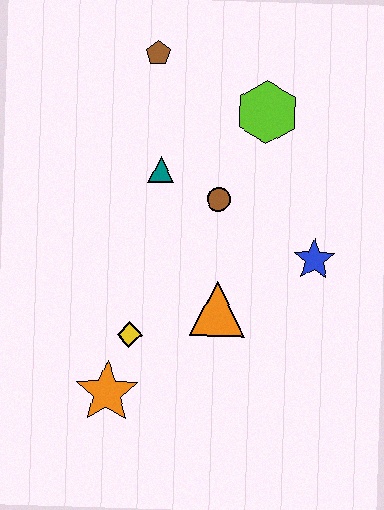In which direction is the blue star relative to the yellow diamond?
The blue star is to the right of the yellow diamond.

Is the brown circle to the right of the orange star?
Yes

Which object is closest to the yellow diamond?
The orange star is closest to the yellow diamond.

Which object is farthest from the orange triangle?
The brown pentagon is farthest from the orange triangle.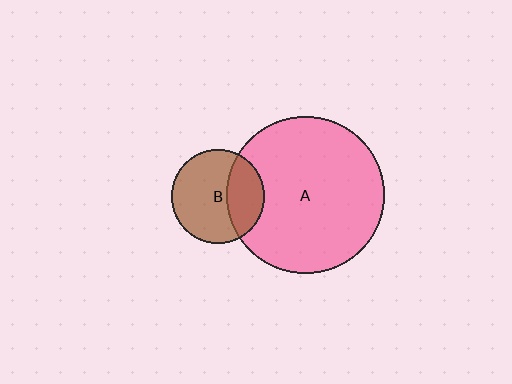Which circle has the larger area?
Circle A (pink).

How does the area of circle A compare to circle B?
Approximately 2.8 times.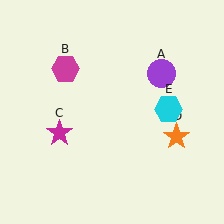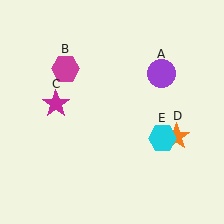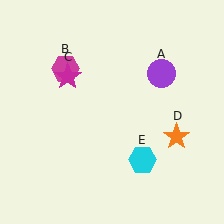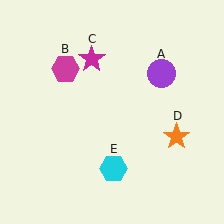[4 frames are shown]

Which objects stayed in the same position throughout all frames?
Purple circle (object A) and magenta hexagon (object B) and orange star (object D) remained stationary.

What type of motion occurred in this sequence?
The magenta star (object C), cyan hexagon (object E) rotated clockwise around the center of the scene.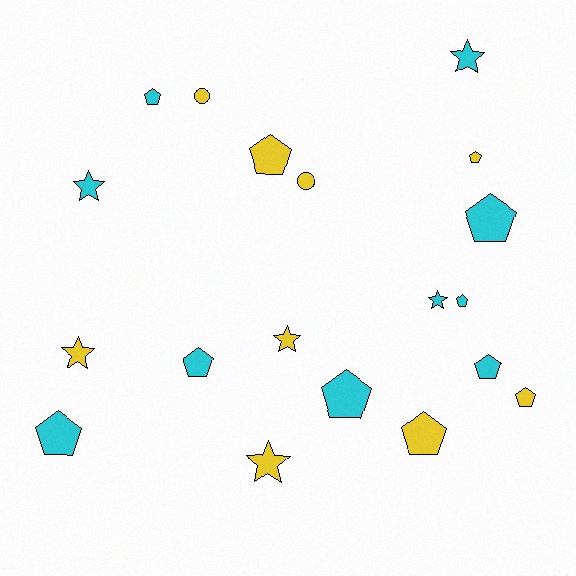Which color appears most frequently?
Cyan, with 10 objects.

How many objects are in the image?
There are 19 objects.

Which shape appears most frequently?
Pentagon, with 11 objects.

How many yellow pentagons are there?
There are 4 yellow pentagons.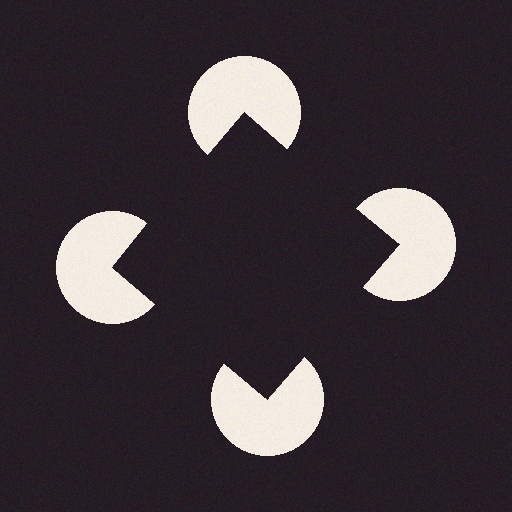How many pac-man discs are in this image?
There are 4 — one at each vertex of the illusory square.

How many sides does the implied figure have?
4 sides.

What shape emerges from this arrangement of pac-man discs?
An illusory square — its edges are inferred from the aligned wedge cuts in the pac-man discs, not physically drawn.